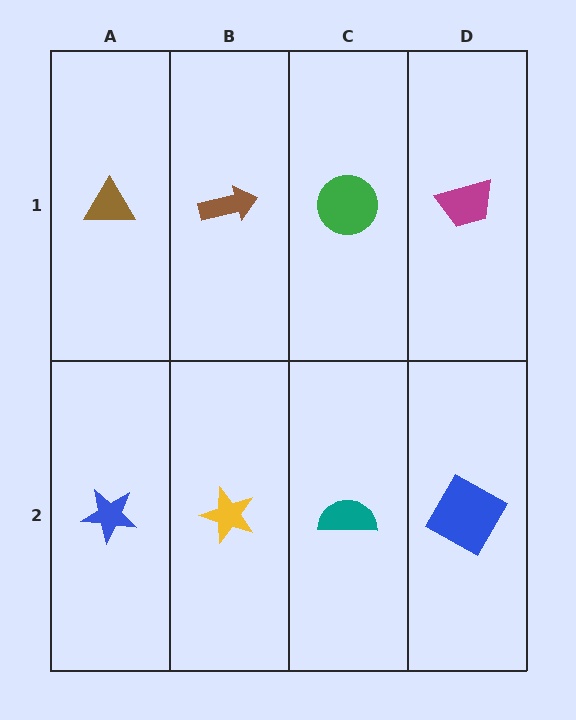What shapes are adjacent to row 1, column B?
A yellow star (row 2, column B), a brown triangle (row 1, column A), a green circle (row 1, column C).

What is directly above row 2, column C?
A green circle.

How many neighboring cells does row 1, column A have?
2.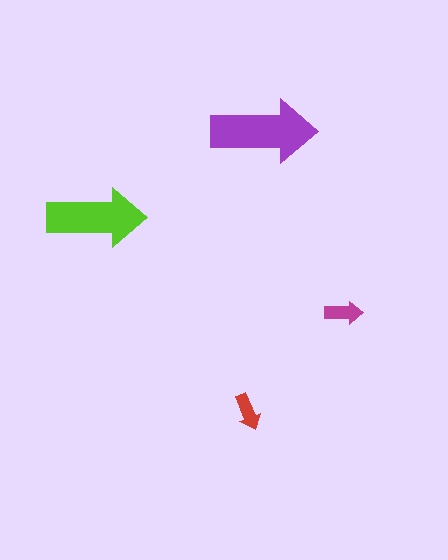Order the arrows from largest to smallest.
the purple one, the lime one, the magenta one, the red one.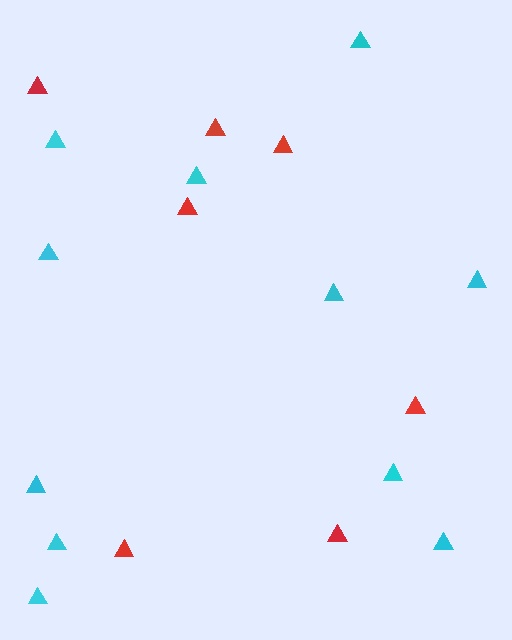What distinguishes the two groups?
There are 2 groups: one group of red triangles (7) and one group of cyan triangles (11).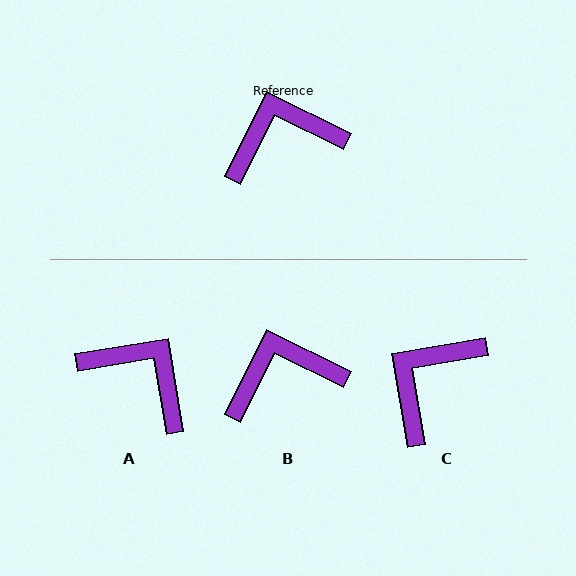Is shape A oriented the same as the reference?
No, it is off by about 54 degrees.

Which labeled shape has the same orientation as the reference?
B.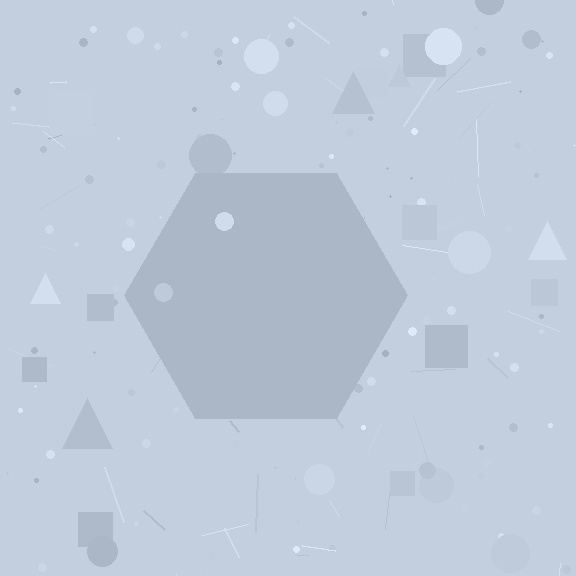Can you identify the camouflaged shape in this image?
The camouflaged shape is a hexagon.